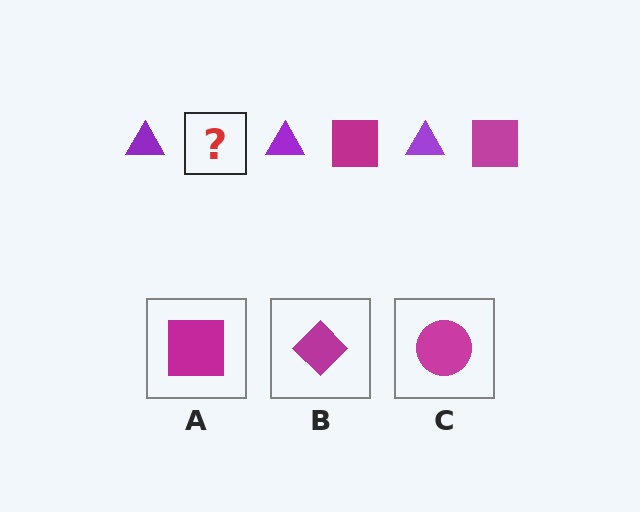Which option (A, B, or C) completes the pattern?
A.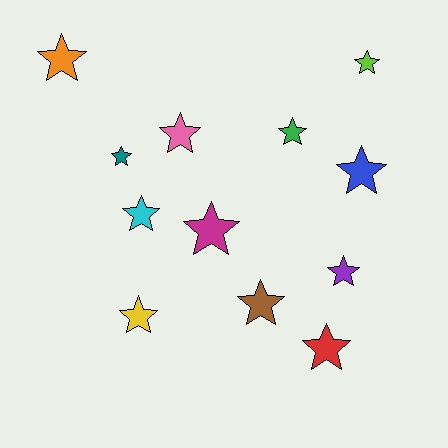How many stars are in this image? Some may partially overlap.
There are 12 stars.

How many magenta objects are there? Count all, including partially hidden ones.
There is 1 magenta object.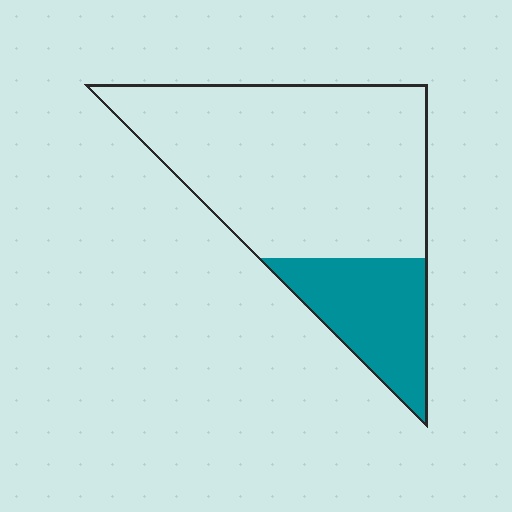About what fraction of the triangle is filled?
About one quarter (1/4).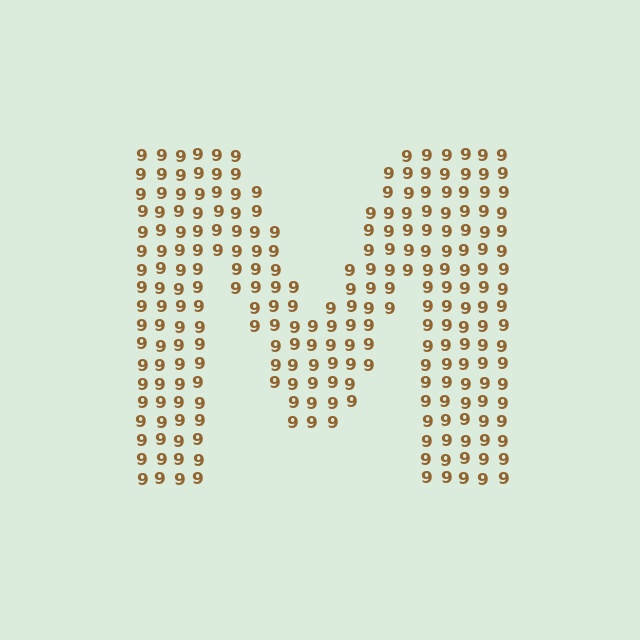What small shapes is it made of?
It is made of small digit 9's.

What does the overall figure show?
The overall figure shows the letter M.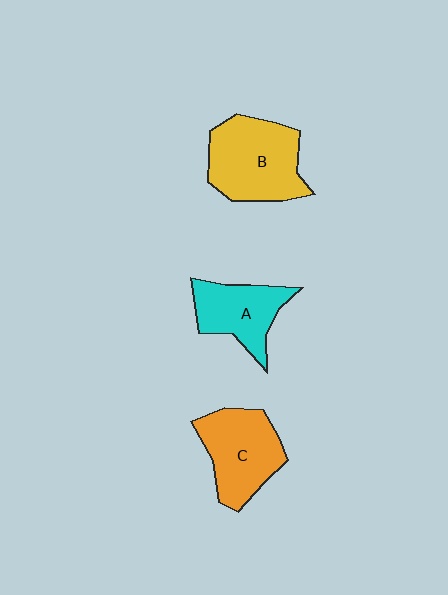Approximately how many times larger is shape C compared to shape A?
Approximately 1.2 times.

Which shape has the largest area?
Shape B (yellow).